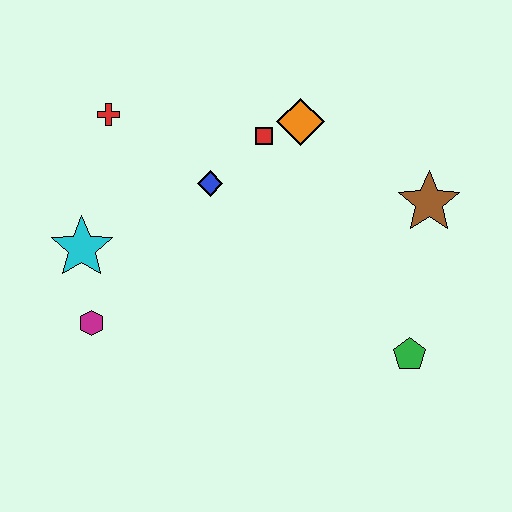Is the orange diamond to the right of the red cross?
Yes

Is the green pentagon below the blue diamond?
Yes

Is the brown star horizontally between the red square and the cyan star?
No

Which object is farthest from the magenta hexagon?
The brown star is farthest from the magenta hexagon.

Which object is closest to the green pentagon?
The brown star is closest to the green pentagon.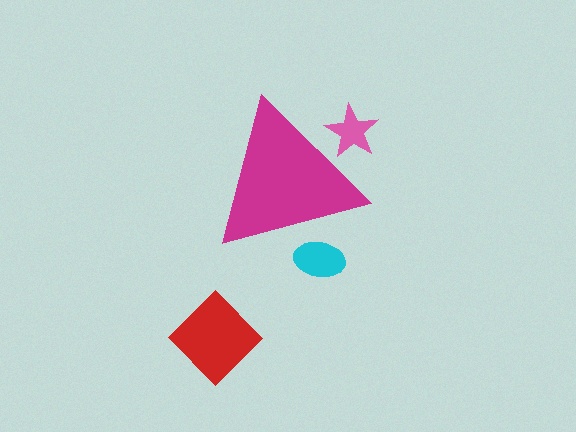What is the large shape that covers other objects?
A magenta triangle.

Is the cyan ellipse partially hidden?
Yes, the cyan ellipse is partially hidden behind the magenta triangle.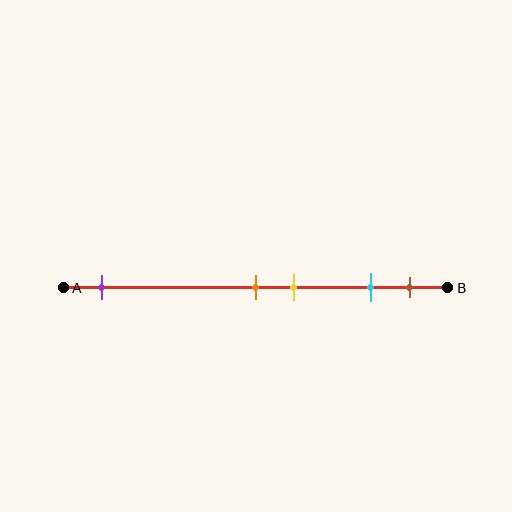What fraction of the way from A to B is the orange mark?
The orange mark is approximately 50% (0.5) of the way from A to B.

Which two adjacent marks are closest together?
The orange and yellow marks are the closest adjacent pair.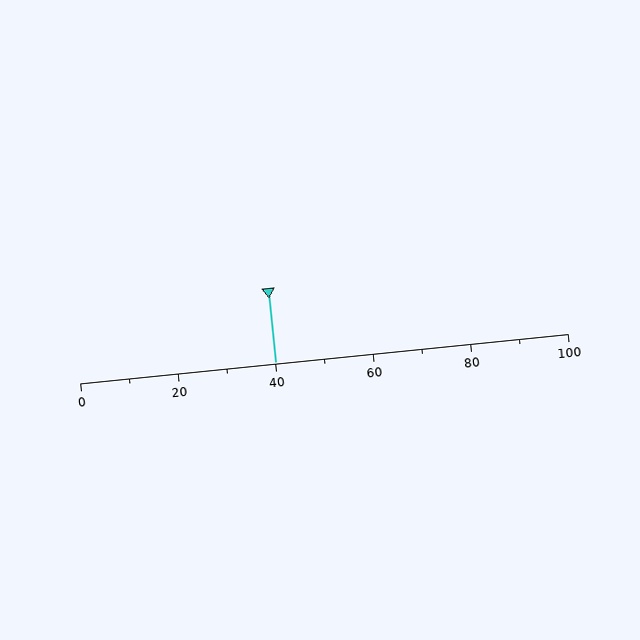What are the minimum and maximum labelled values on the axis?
The axis runs from 0 to 100.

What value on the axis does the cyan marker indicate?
The marker indicates approximately 40.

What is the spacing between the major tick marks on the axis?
The major ticks are spaced 20 apart.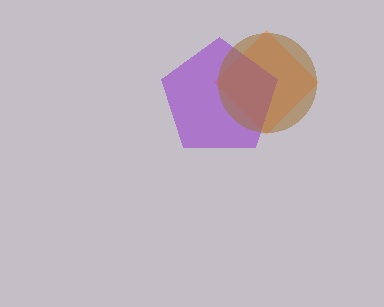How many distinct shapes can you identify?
There are 3 distinct shapes: an orange diamond, a purple pentagon, a brown circle.